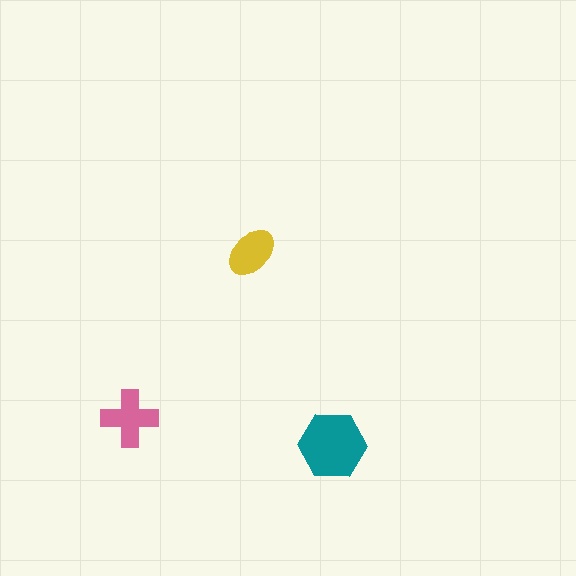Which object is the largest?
The teal hexagon.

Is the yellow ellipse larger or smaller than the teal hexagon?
Smaller.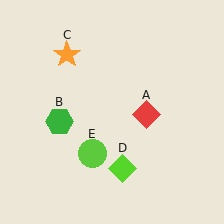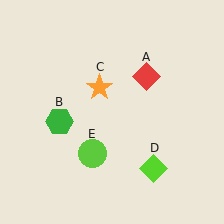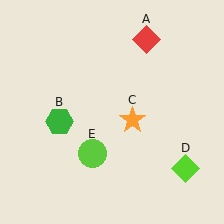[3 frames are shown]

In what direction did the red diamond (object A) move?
The red diamond (object A) moved up.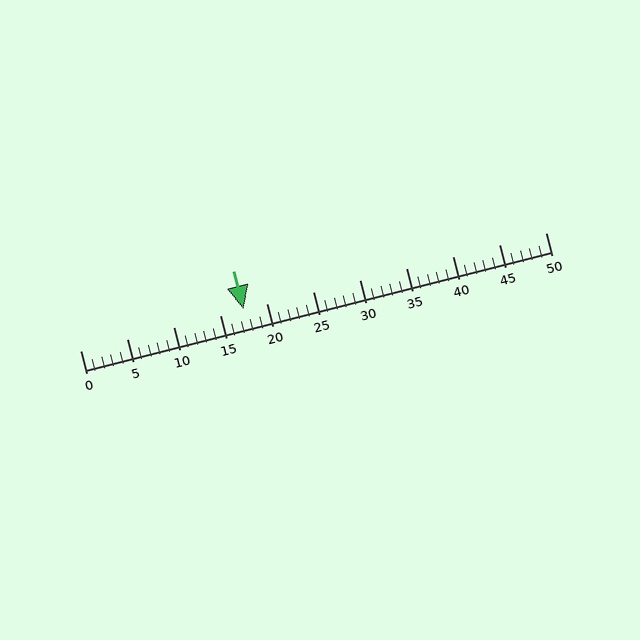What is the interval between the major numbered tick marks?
The major tick marks are spaced 5 units apart.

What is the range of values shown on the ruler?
The ruler shows values from 0 to 50.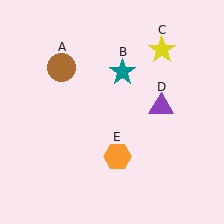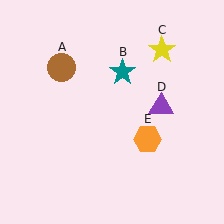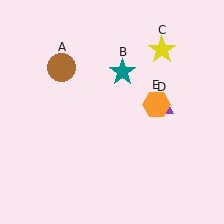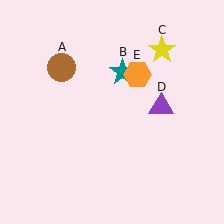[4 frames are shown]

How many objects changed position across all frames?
1 object changed position: orange hexagon (object E).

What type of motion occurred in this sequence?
The orange hexagon (object E) rotated counterclockwise around the center of the scene.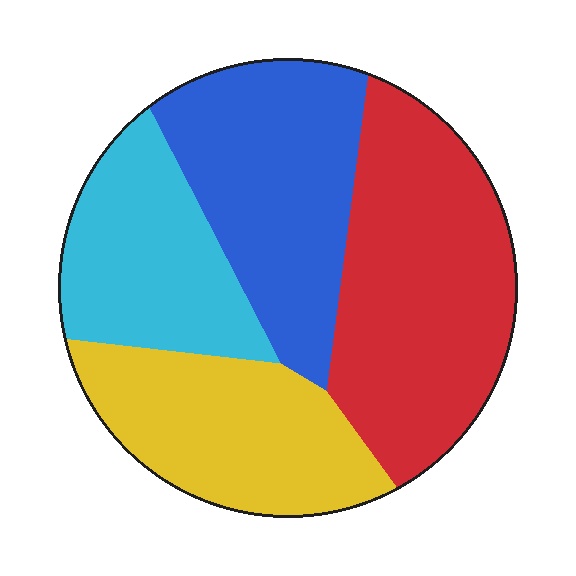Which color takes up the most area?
Red, at roughly 30%.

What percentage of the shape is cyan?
Cyan covers about 20% of the shape.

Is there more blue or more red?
Red.